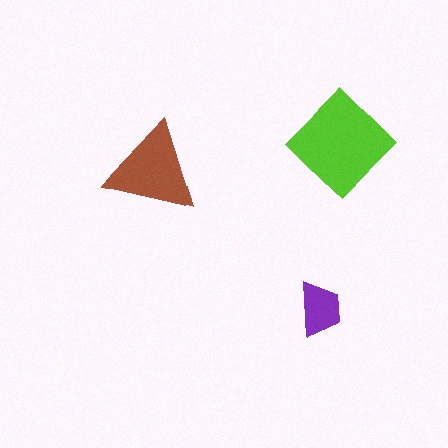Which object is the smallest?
The purple trapezoid.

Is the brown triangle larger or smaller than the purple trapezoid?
Larger.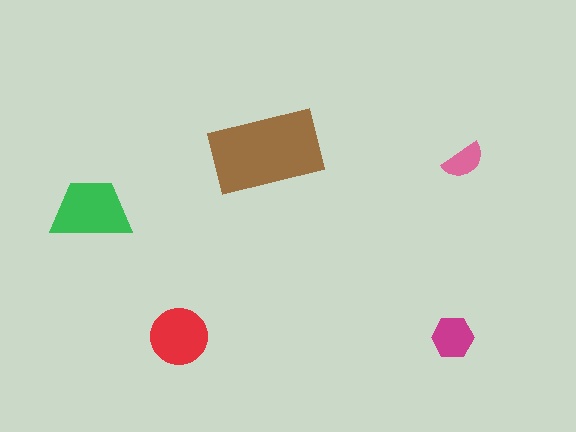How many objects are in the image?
There are 5 objects in the image.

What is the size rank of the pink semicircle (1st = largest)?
5th.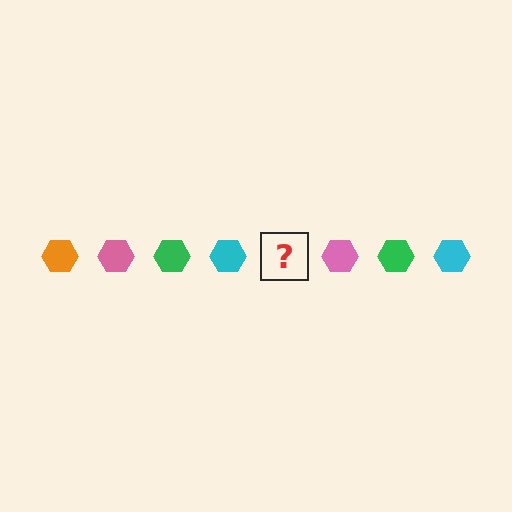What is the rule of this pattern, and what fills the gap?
The rule is that the pattern cycles through orange, pink, green, cyan hexagons. The gap should be filled with an orange hexagon.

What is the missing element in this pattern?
The missing element is an orange hexagon.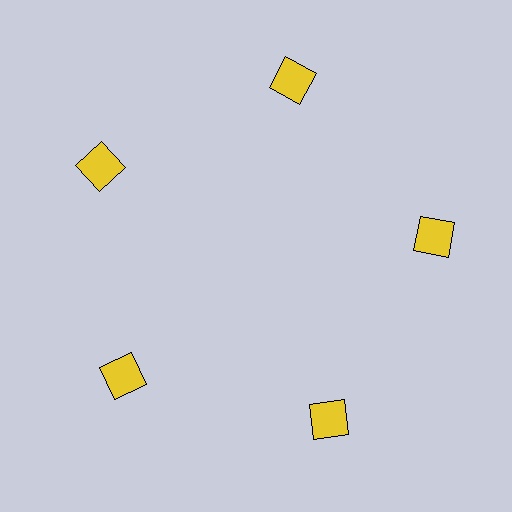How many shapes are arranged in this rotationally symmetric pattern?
There are 5 shapes, arranged in 5 groups of 1.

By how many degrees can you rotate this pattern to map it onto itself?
The pattern maps onto itself every 72 degrees of rotation.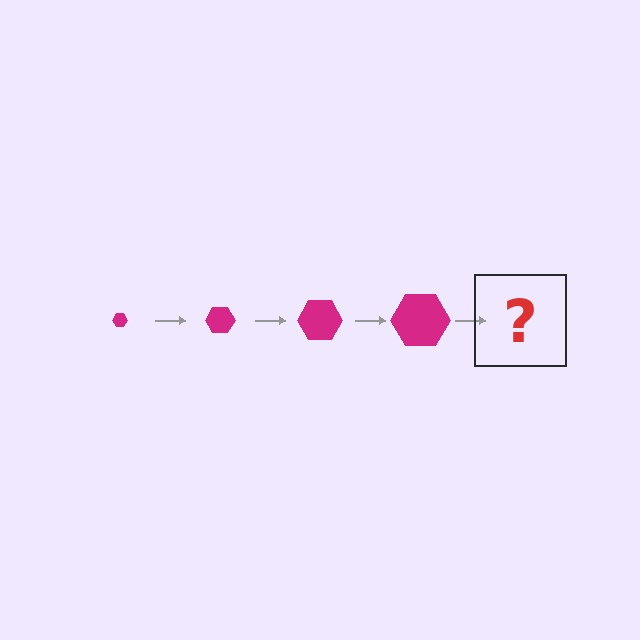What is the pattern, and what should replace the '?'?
The pattern is that the hexagon gets progressively larger each step. The '?' should be a magenta hexagon, larger than the previous one.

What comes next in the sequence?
The next element should be a magenta hexagon, larger than the previous one.